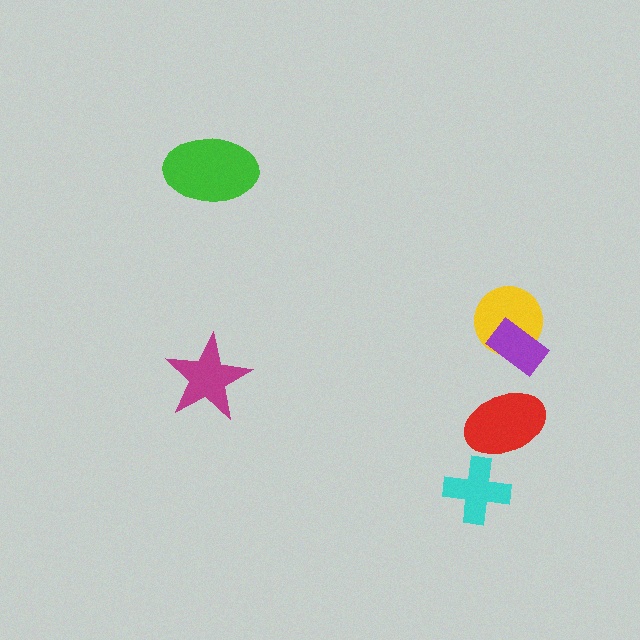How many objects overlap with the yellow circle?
1 object overlaps with the yellow circle.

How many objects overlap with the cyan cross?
0 objects overlap with the cyan cross.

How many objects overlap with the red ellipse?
0 objects overlap with the red ellipse.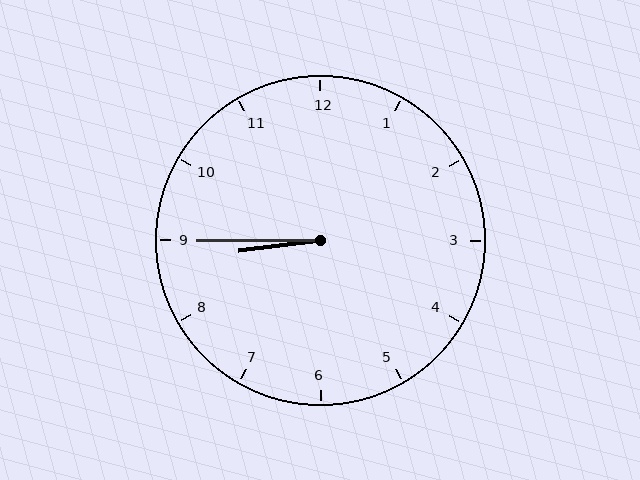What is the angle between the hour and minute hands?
Approximately 8 degrees.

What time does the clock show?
8:45.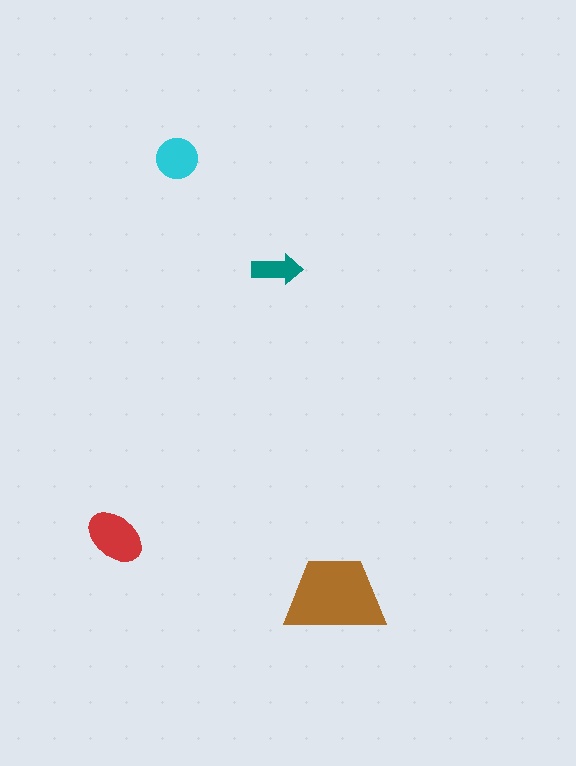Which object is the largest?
The brown trapezoid.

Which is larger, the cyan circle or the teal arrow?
The cyan circle.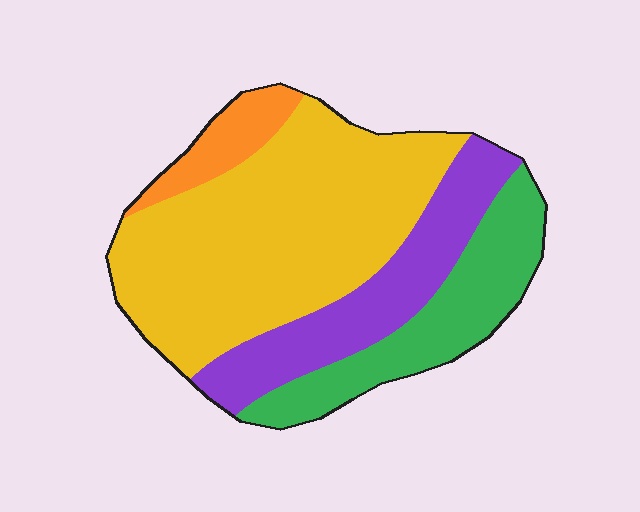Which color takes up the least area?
Orange, at roughly 5%.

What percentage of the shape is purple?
Purple covers 21% of the shape.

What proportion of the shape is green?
Green covers around 20% of the shape.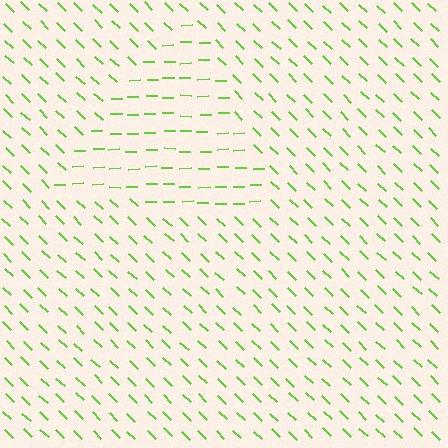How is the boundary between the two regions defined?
The boundary is defined purely by a change in line orientation (approximately 45 degrees difference). All lines are the same color and thickness.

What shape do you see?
I see a triangle.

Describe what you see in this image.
The image is filled with small lime line segments. A triangle region in the image has lines oriented differently from the surrounding lines, creating a visible texture boundary.